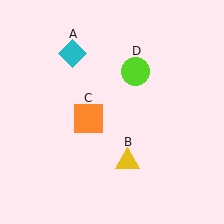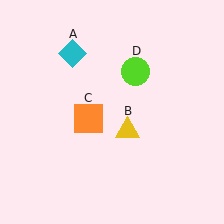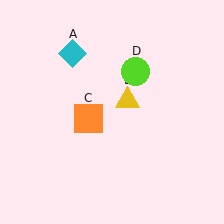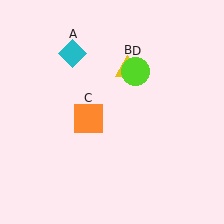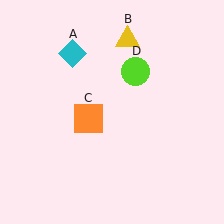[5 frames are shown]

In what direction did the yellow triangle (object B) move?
The yellow triangle (object B) moved up.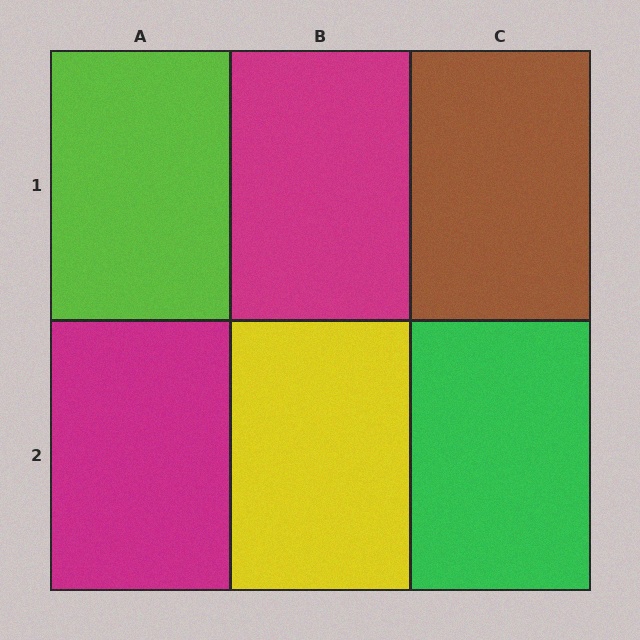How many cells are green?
1 cell is green.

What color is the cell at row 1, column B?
Magenta.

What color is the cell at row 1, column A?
Lime.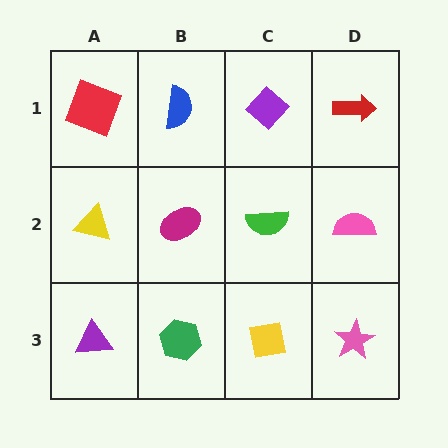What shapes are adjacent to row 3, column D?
A pink semicircle (row 2, column D), a yellow square (row 3, column C).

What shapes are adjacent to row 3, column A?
A yellow triangle (row 2, column A), a green hexagon (row 3, column B).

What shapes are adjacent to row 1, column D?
A pink semicircle (row 2, column D), a purple diamond (row 1, column C).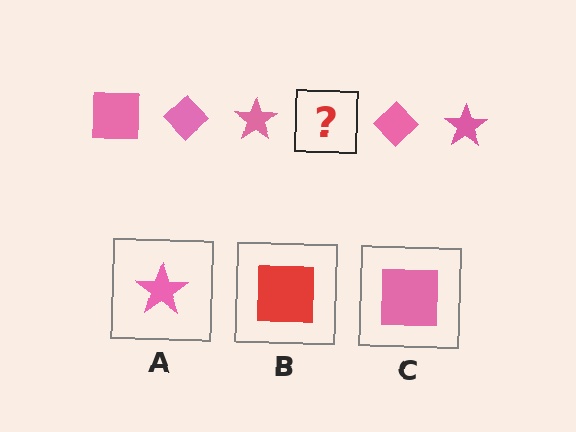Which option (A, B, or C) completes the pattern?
C.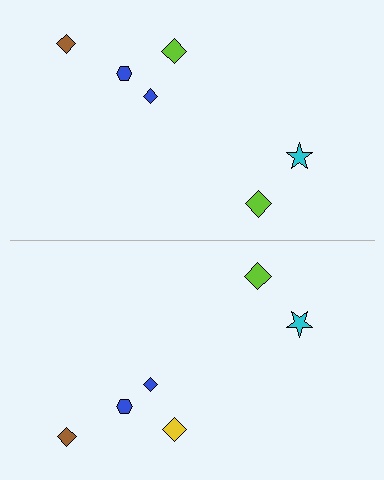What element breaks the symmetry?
The yellow diamond on the bottom side breaks the symmetry — its mirror counterpart is lime.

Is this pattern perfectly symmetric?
No, the pattern is not perfectly symmetric. The yellow diamond on the bottom side breaks the symmetry — its mirror counterpart is lime.